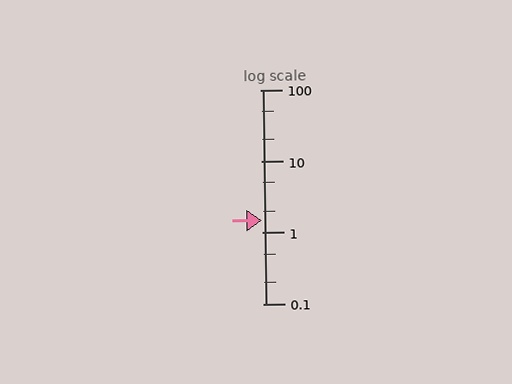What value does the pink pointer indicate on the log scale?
The pointer indicates approximately 1.5.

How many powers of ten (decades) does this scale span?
The scale spans 3 decades, from 0.1 to 100.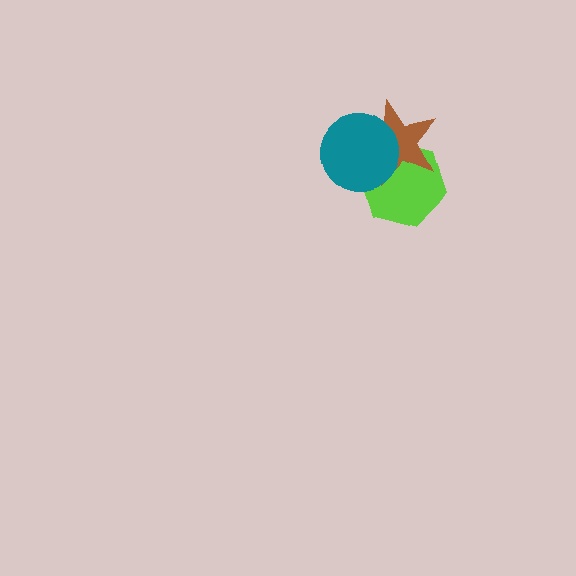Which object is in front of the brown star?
The teal circle is in front of the brown star.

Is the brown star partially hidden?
Yes, it is partially covered by another shape.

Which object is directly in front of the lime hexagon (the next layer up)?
The brown star is directly in front of the lime hexagon.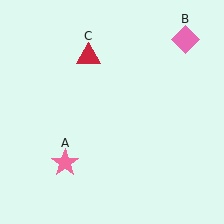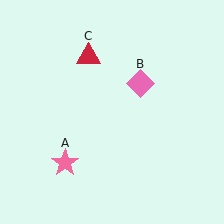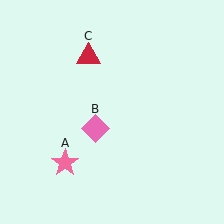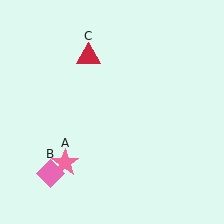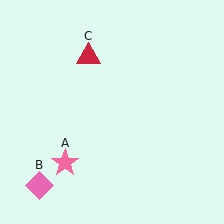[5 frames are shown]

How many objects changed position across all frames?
1 object changed position: pink diamond (object B).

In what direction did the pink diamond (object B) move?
The pink diamond (object B) moved down and to the left.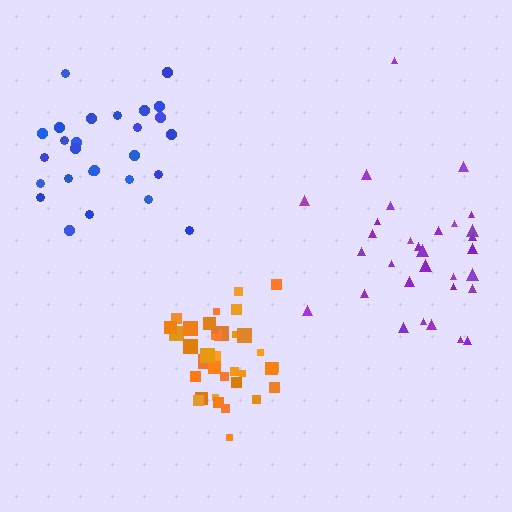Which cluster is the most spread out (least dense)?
Purple.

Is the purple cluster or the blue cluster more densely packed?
Blue.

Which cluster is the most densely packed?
Orange.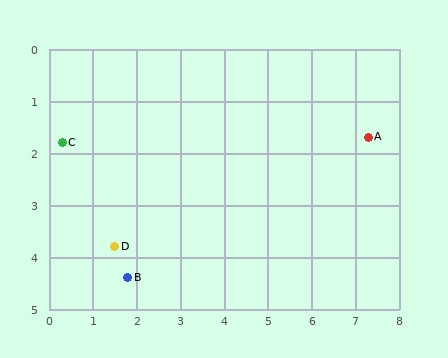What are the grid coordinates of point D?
Point D is at approximately (1.5, 3.8).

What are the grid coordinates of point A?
Point A is at approximately (7.3, 1.7).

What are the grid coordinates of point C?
Point C is at approximately (0.3, 1.8).